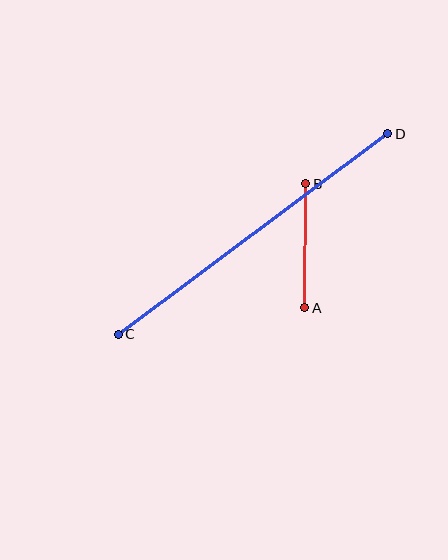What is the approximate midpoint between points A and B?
The midpoint is at approximately (305, 246) pixels.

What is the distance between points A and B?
The distance is approximately 124 pixels.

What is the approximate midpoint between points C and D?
The midpoint is at approximately (253, 234) pixels.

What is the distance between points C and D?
The distance is approximately 336 pixels.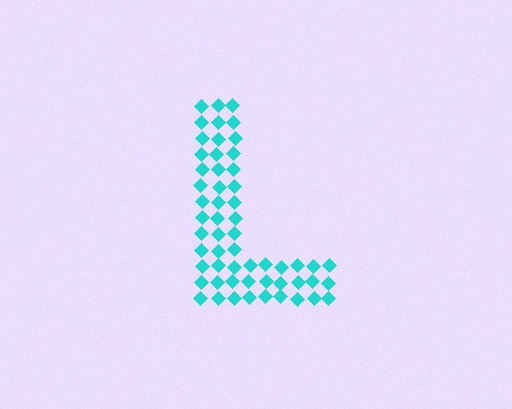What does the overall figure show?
The overall figure shows the letter L.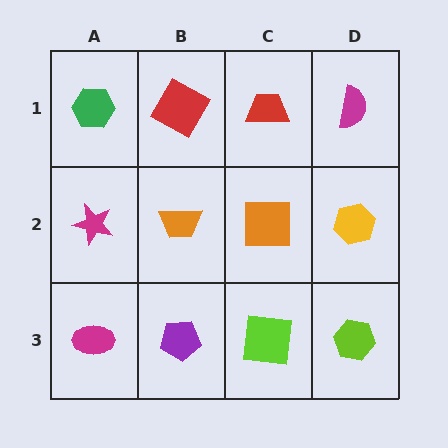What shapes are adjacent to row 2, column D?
A magenta semicircle (row 1, column D), a lime hexagon (row 3, column D), an orange square (row 2, column C).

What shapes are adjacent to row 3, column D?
A yellow hexagon (row 2, column D), a lime square (row 3, column C).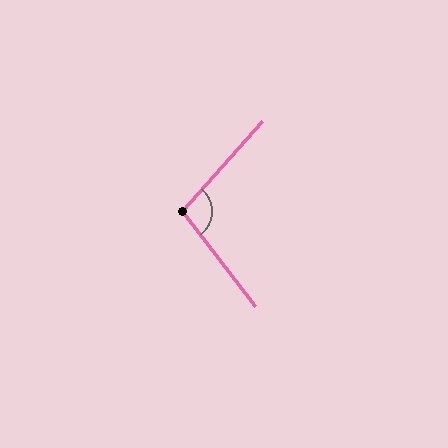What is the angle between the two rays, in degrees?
Approximately 100 degrees.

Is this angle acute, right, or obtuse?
It is obtuse.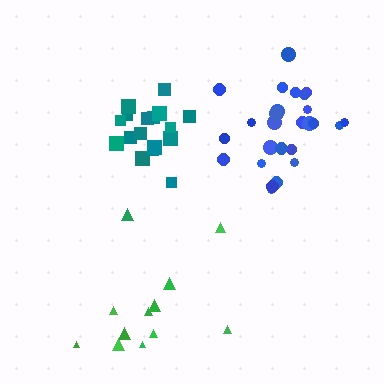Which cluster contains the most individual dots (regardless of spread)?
Blue (26).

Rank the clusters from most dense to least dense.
teal, blue, green.